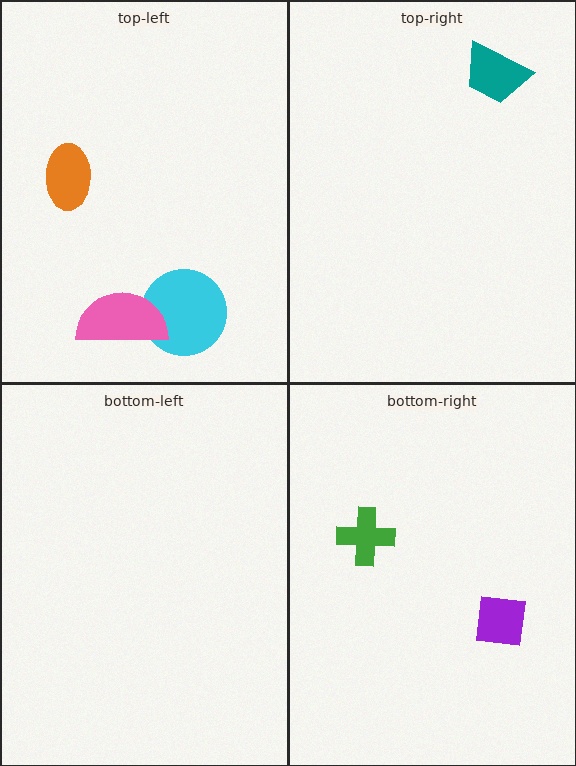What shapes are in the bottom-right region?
The purple square, the green cross.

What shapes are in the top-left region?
The orange ellipse, the cyan circle, the pink semicircle.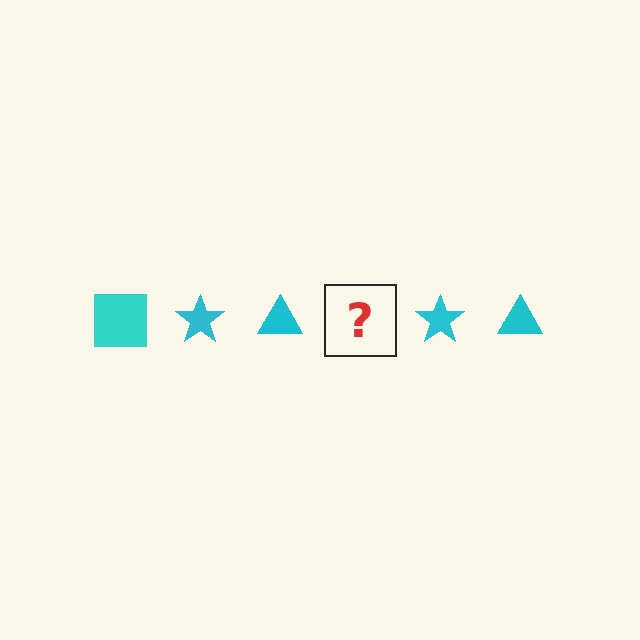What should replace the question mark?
The question mark should be replaced with a cyan square.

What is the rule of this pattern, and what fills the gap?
The rule is that the pattern cycles through square, star, triangle shapes in cyan. The gap should be filled with a cyan square.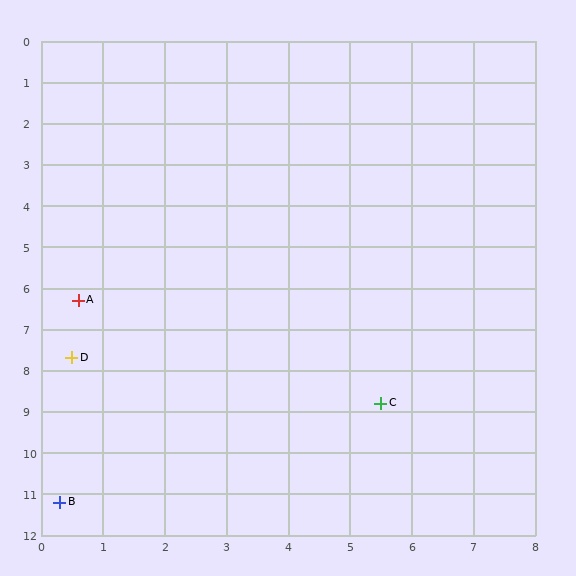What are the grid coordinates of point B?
Point B is at approximately (0.3, 11.2).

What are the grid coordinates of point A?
Point A is at approximately (0.6, 6.3).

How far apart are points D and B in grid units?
Points D and B are about 3.5 grid units apart.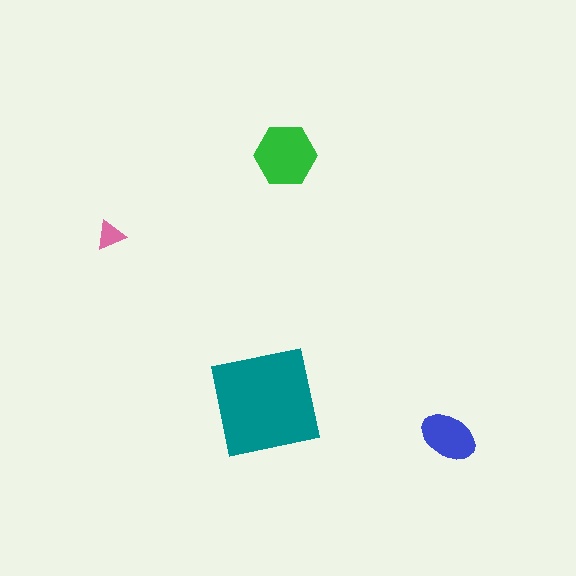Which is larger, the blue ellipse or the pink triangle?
The blue ellipse.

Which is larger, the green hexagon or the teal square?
The teal square.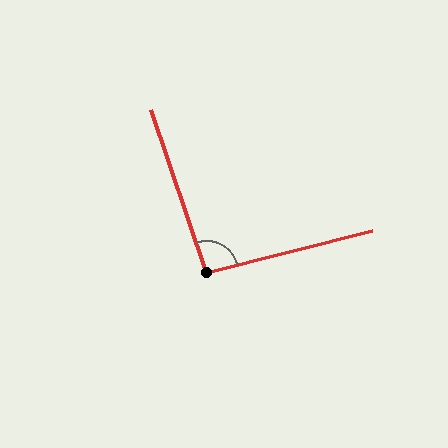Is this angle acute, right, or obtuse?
It is approximately a right angle.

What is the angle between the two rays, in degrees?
Approximately 94 degrees.